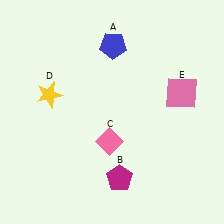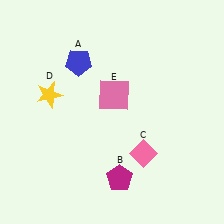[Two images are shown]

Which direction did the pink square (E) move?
The pink square (E) moved left.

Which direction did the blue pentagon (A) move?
The blue pentagon (A) moved left.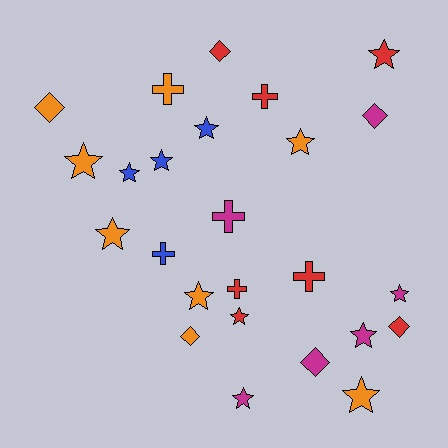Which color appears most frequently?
Orange, with 8 objects.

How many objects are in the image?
There are 25 objects.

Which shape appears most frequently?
Star, with 13 objects.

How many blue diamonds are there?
There are no blue diamonds.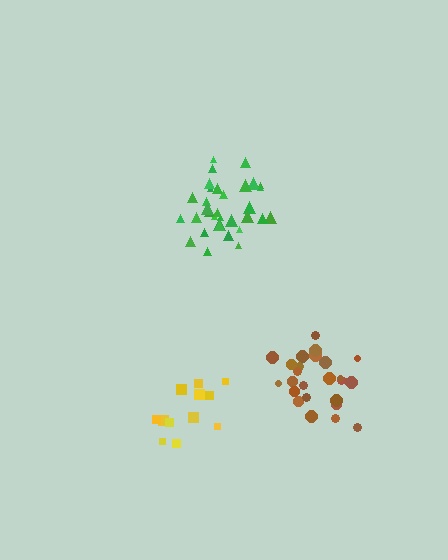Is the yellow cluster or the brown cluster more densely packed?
Brown.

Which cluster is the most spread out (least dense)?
Yellow.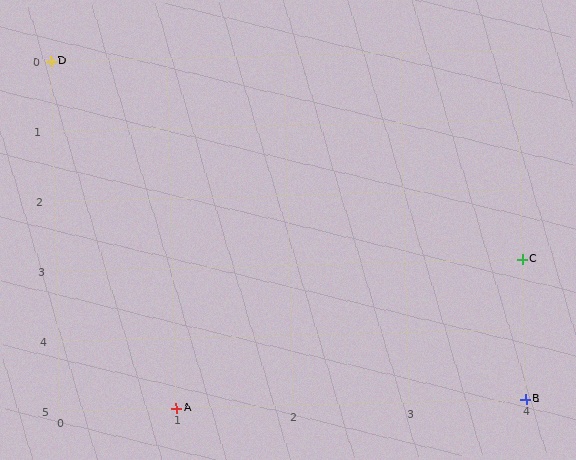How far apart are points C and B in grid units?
Points C and B are 2 rows apart.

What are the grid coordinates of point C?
Point C is at grid coordinates (4, 3).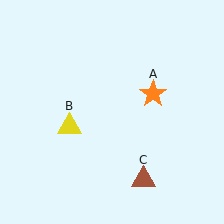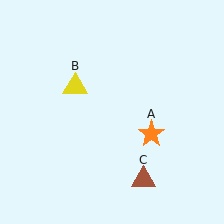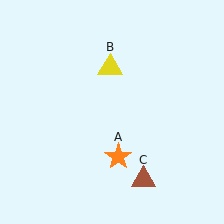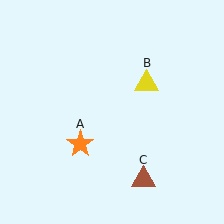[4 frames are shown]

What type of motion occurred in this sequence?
The orange star (object A), yellow triangle (object B) rotated clockwise around the center of the scene.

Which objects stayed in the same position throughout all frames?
Brown triangle (object C) remained stationary.